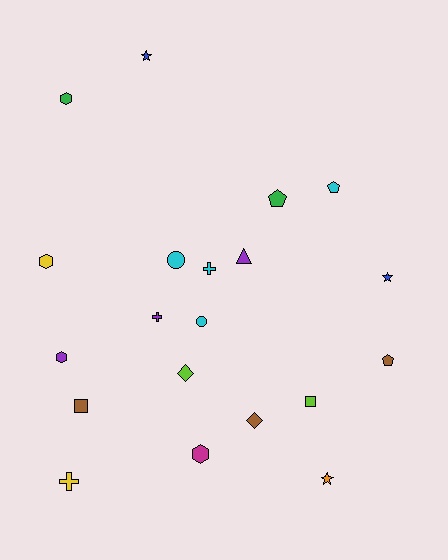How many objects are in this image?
There are 20 objects.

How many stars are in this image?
There are 3 stars.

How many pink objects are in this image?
There are no pink objects.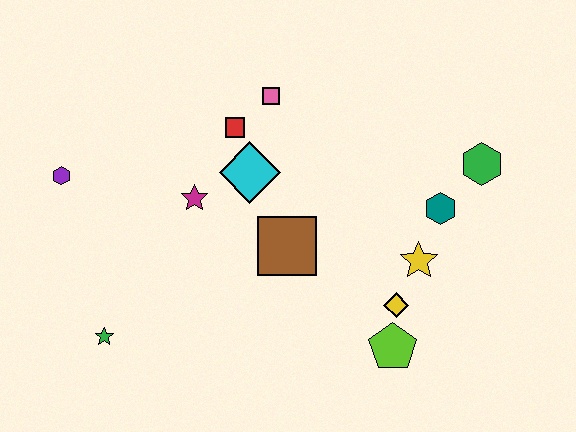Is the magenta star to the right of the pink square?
No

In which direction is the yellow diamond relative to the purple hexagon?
The yellow diamond is to the right of the purple hexagon.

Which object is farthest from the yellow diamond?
The purple hexagon is farthest from the yellow diamond.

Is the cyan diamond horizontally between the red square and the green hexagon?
Yes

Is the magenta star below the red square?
Yes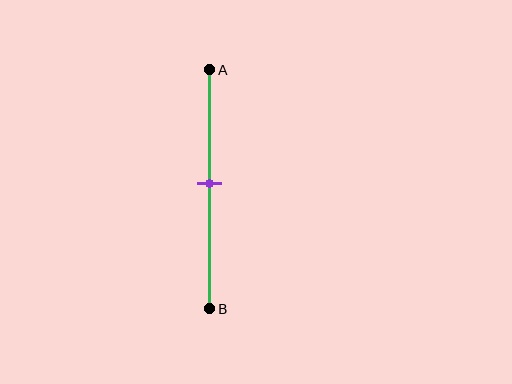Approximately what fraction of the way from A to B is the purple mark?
The purple mark is approximately 50% of the way from A to B.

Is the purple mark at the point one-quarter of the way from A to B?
No, the mark is at about 50% from A, not at the 25% one-quarter point.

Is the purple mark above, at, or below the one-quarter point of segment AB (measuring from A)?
The purple mark is below the one-quarter point of segment AB.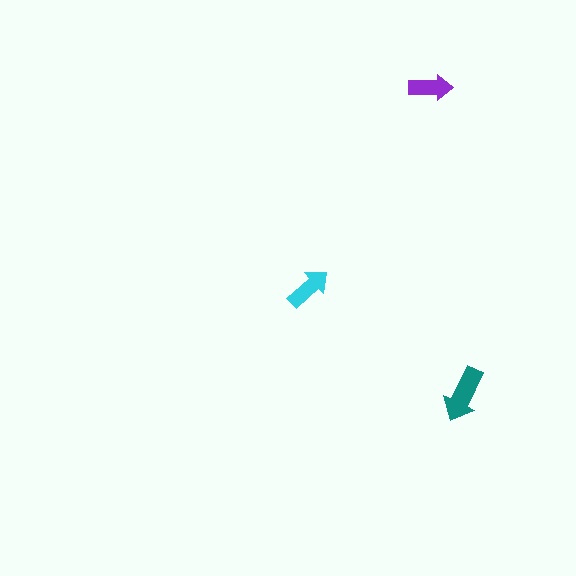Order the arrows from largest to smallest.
the teal one, the cyan one, the purple one.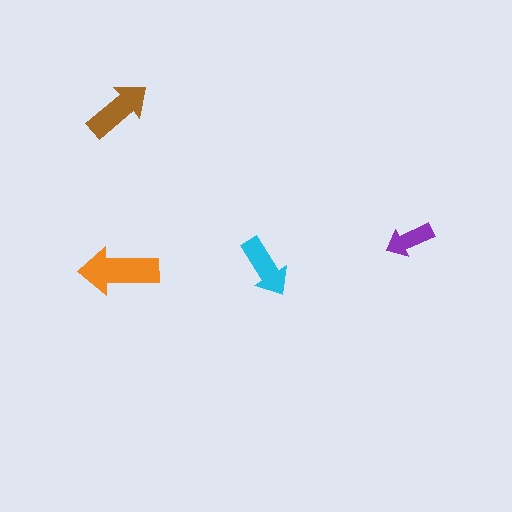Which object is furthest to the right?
The purple arrow is rightmost.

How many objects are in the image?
There are 4 objects in the image.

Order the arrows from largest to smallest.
the orange one, the brown one, the cyan one, the purple one.